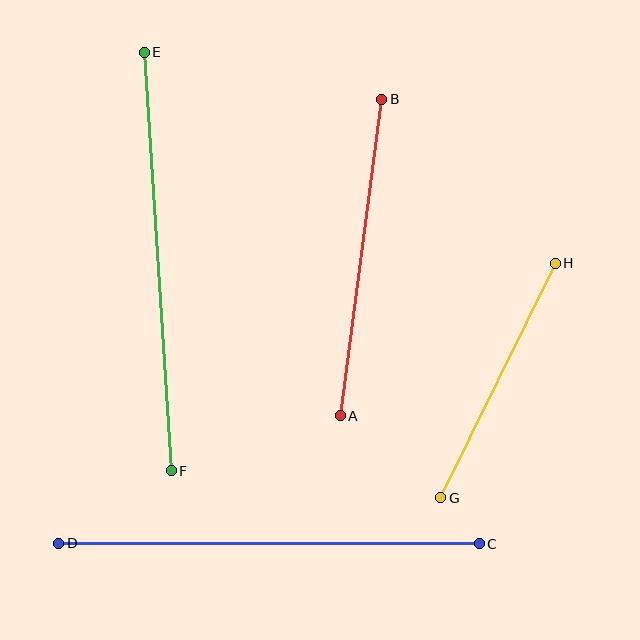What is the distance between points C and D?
The distance is approximately 420 pixels.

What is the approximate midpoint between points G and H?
The midpoint is at approximately (498, 381) pixels.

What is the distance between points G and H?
The distance is approximately 261 pixels.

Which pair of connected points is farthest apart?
Points C and D are farthest apart.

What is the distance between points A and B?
The distance is approximately 319 pixels.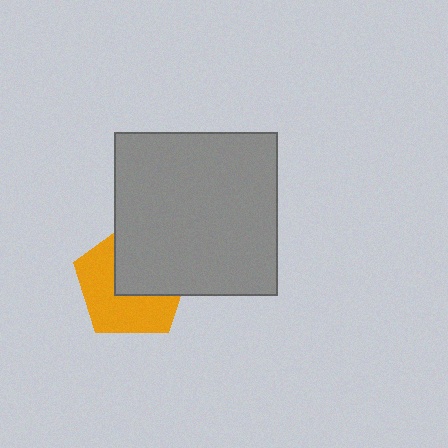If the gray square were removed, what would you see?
You would see the complete orange pentagon.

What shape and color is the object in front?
The object in front is a gray square.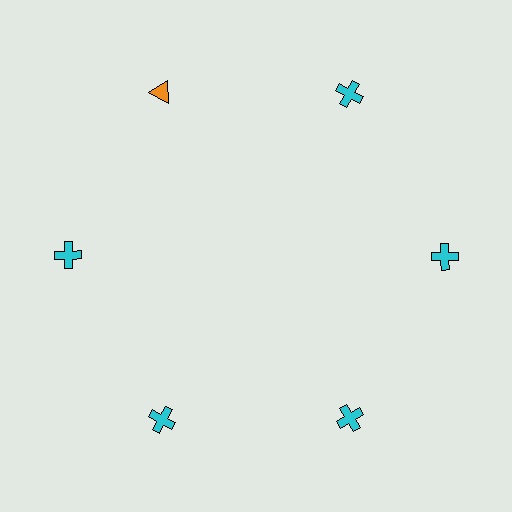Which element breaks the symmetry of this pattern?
The orange triangle at roughly the 11 o'clock position breaks the symmetry. All other shapes are cyan crosses.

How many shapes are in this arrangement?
There are 6 shapes arranged in a ring pattern.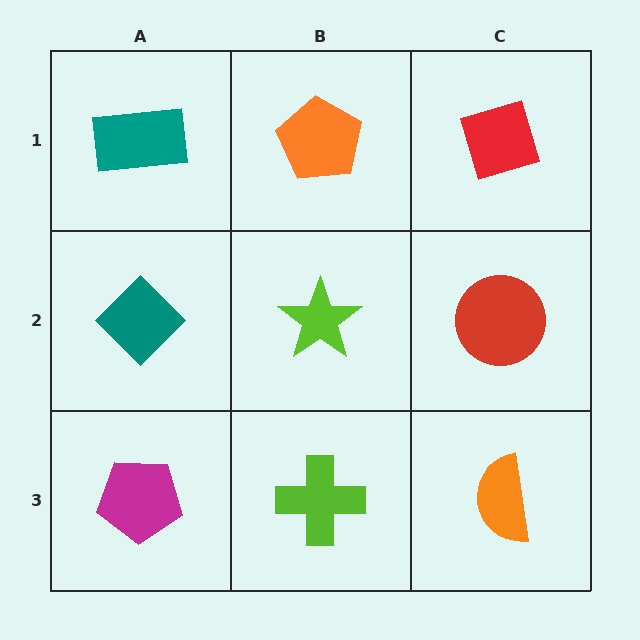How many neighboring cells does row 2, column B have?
4.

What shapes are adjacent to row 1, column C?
A red circle (row 2, column C), an orange pentagon (row 1, column B).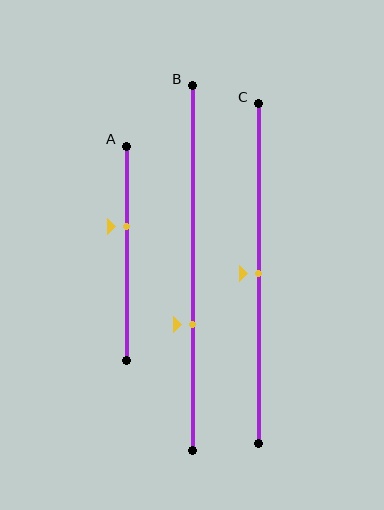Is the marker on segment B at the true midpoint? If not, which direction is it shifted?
No, the marker on segment B is shifted downward by about 16% of the segment length.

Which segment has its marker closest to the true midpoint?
Segment C has its marker closest to the true midpoint.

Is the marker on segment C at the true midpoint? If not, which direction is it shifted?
Yes, the marker on segment C is at the true midpoint.